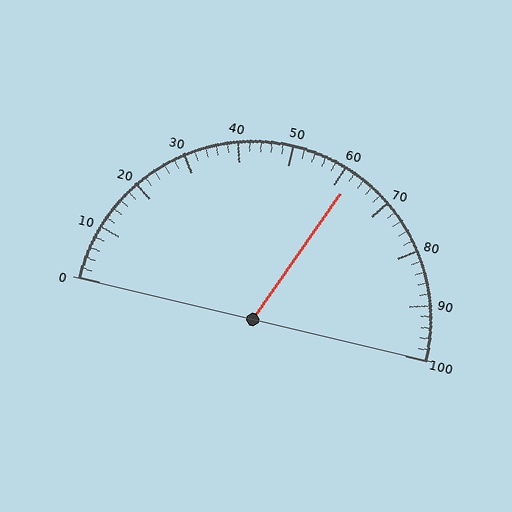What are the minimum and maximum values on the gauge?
The gauge ranges from 0 to 100.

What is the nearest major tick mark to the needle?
The nearest major tick mark is 60.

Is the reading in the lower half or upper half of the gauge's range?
The reading is in the upper half of the range (0 to 100).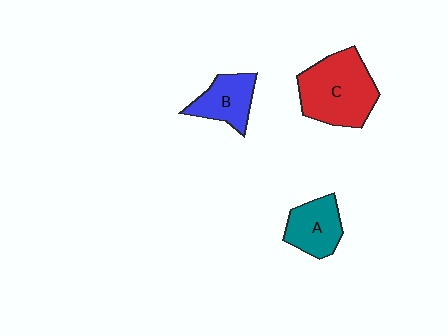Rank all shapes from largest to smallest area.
From largest to smallest: C (red), A (teal), B (blue).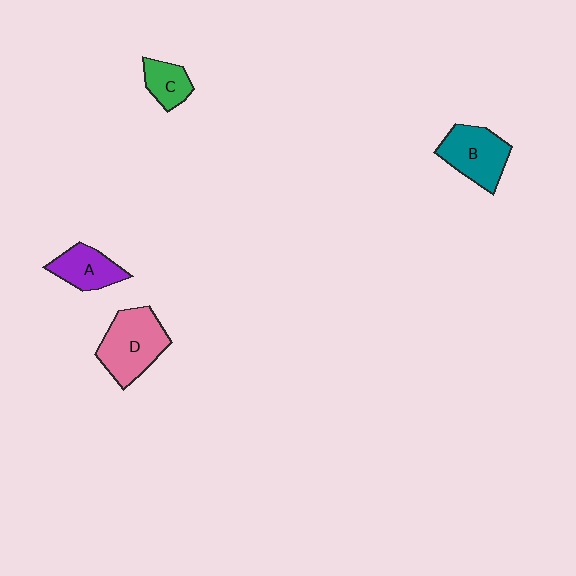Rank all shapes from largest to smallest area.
From largest to smallest: D (pink), B (teal), A (purple), C (green).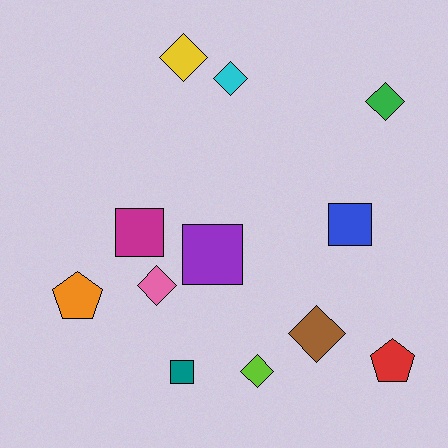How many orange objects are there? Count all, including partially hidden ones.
There is 1 orange object.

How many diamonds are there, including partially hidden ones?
There are 6 diamonds.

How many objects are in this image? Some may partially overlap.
There are 12 objects.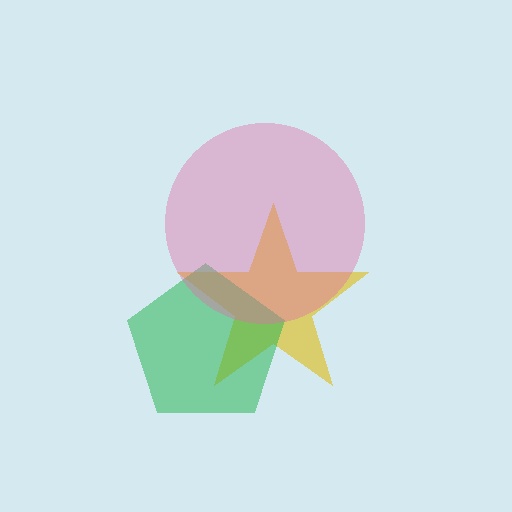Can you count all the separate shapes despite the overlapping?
Yes, there are 3 separate shapes.